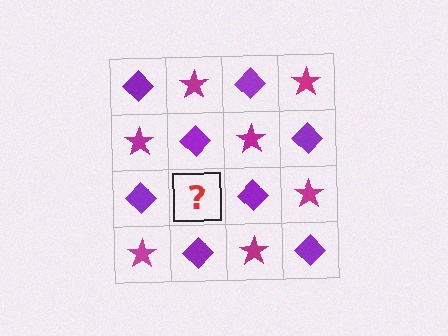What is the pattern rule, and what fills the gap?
The rule is that it alternates purple diamond and magenta star in a checkerboard pattern. The gap should be filled with a magenta star.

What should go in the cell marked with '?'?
The missing cell should contain a magenta star.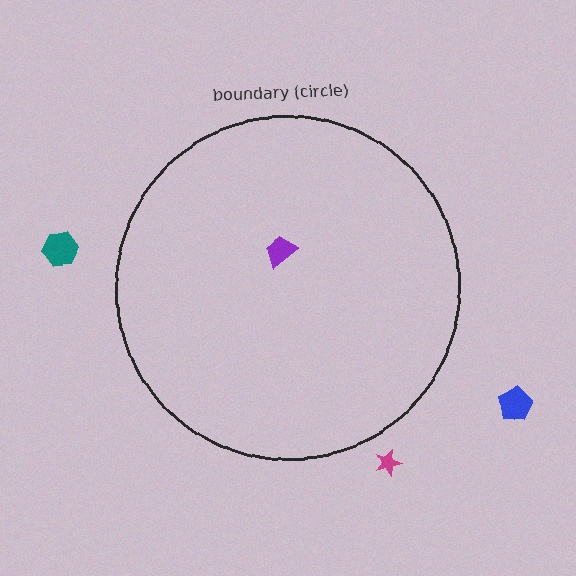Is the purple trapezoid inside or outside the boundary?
Inside.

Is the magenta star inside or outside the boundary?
Outside.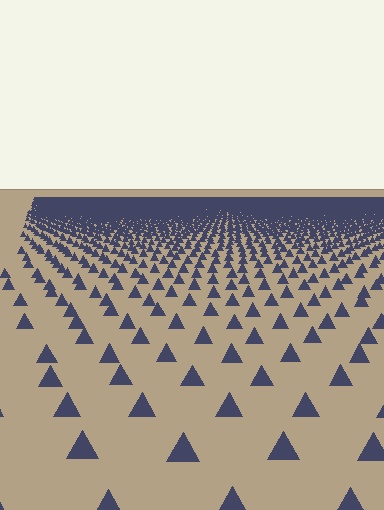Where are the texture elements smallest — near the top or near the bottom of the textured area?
Near the top.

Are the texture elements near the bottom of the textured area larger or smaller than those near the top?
Larger. Near the bottom, elements are closer to the viewer and appear at a bigger on-screen size.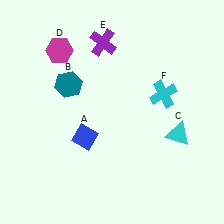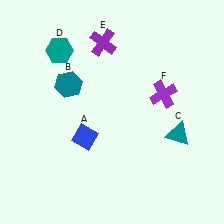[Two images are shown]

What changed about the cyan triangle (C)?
In Image 1, C is cyan. In Image 2, it changed to teal.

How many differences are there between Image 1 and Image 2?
There are 3 differences between the two images.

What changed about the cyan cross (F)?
In Image 1, F is cyan. In Image 2, it changed to purple.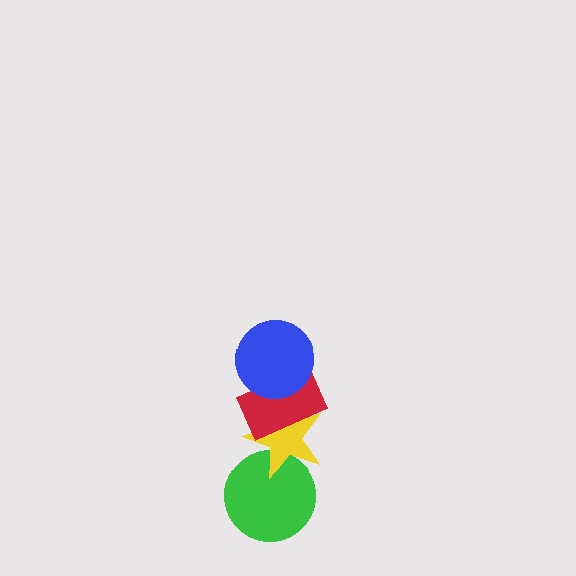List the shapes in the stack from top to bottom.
From top to bottom: the blue circle, the red rectangle, the yellow star, the green circle.